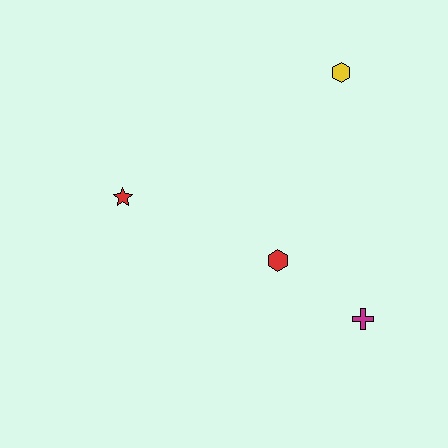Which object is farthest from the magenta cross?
The red star is farthest from the magenta cross.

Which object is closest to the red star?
The red hexagon is closest to the red star.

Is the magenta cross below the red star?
Yes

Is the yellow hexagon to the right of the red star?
Yes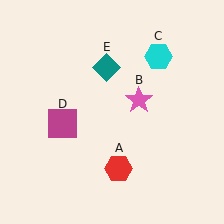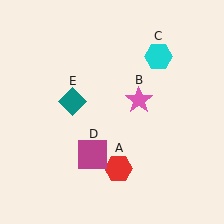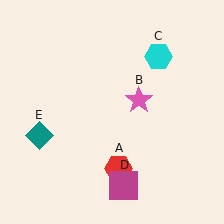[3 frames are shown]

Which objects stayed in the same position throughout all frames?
Red hexagon (object A) and pink star (object B) and cyan hexagon (object C) remained stationary.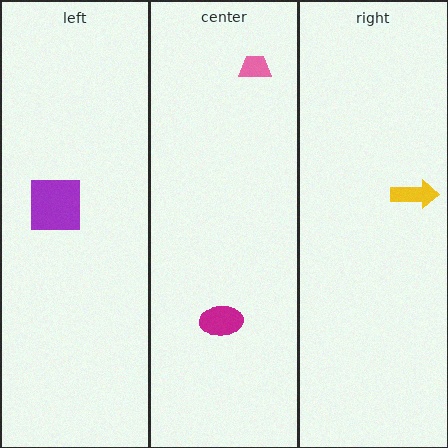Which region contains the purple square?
The left region.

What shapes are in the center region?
The magenta ellipse, the pink trapezoid.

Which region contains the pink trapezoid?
The center region.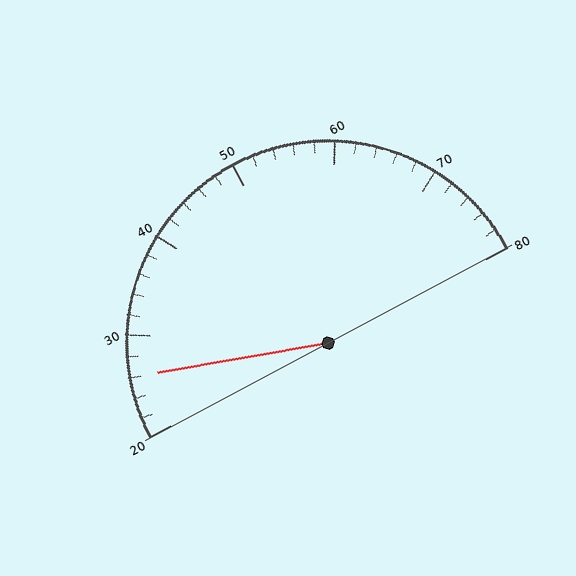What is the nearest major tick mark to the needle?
The nearest major tick mark is 30.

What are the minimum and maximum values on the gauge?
The gauge ranges from 20 to 80.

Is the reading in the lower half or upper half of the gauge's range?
The reading is in the lower half of the range (20 to 80).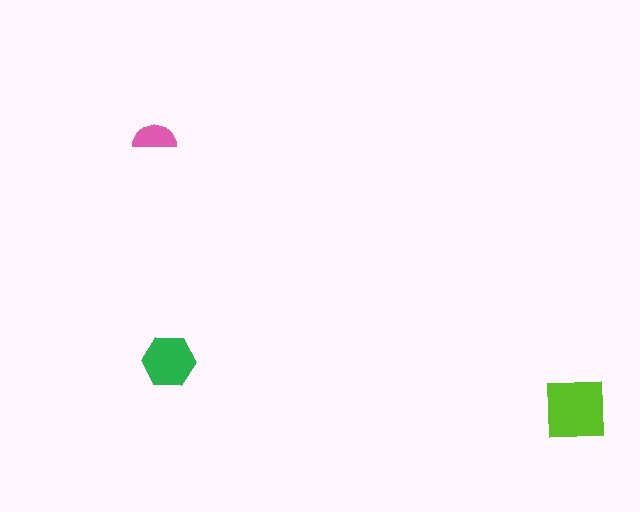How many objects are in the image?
There are 3 objects in the image.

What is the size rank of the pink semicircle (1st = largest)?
3rd.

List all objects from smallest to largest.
The pink semicircle, the green hexagon, the lime square.